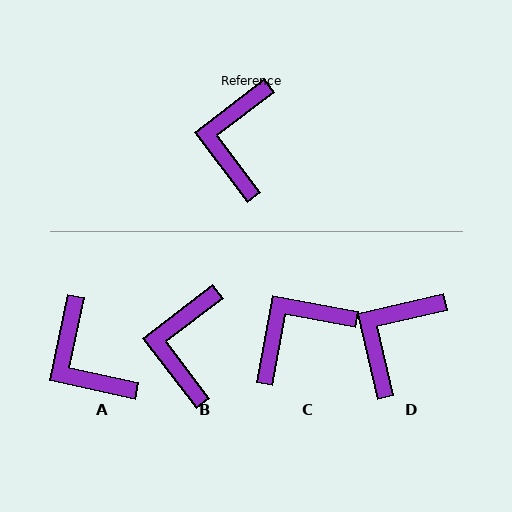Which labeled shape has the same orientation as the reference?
B.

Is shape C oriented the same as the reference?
No, it is off by about 47 degrees.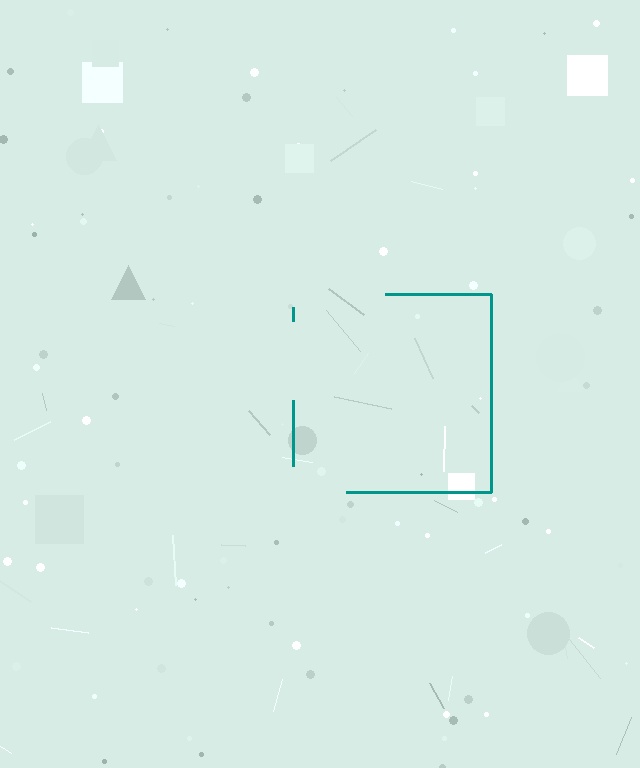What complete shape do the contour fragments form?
The contour fragments form a square.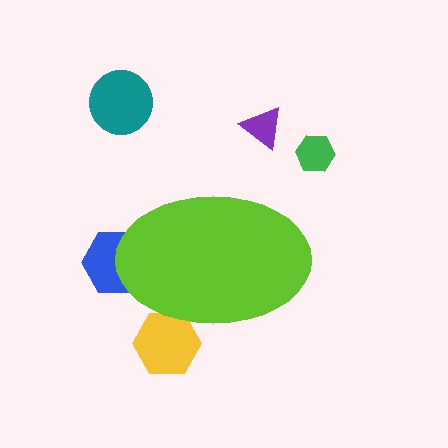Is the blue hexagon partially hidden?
Yes, the blue hexagon is partially hidden behind the lime ellipse.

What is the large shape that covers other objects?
A lime ellipse.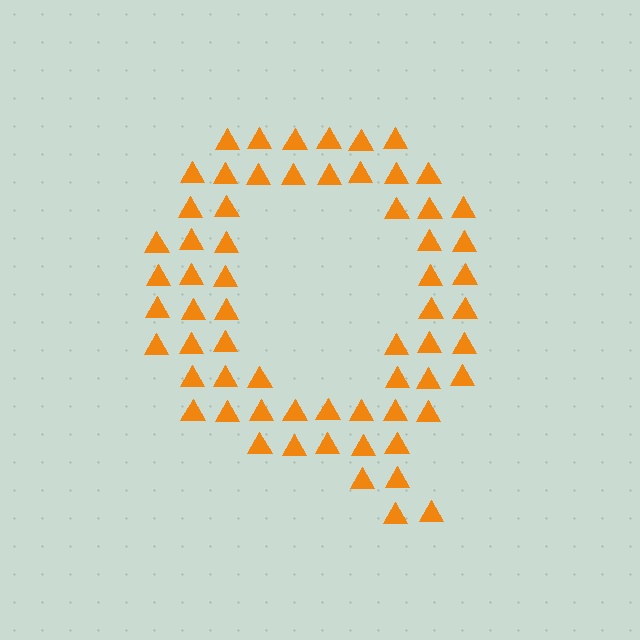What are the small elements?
The small elements are triangles.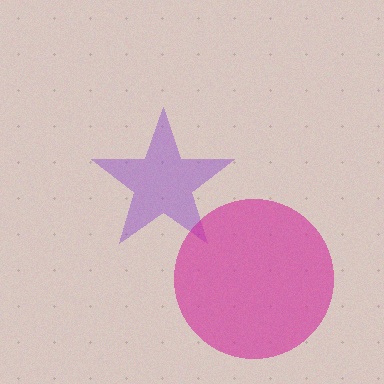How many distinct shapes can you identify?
There are 2 distinct shapes: a purple star, a magenta circle.